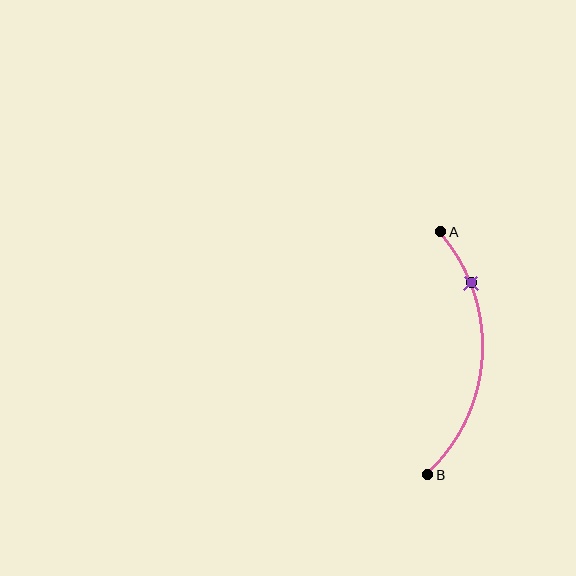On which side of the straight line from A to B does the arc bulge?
The arc bulges to the right of the straight line connecting A and B.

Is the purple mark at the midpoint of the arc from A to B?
No. The purple mark lies on the arc but is closer to endpoint A. The arc midpoint would be at the point on the curve equidistant along the arc from both A and B.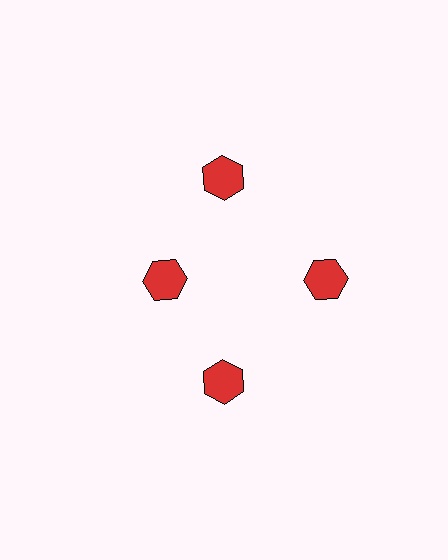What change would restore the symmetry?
The symmetry would be restored by moving it outward, back onto the ring so that all 4 hexagons sit at equal angles and equal distance from the center.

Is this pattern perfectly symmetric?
No. The 4 red hexagons are arranged in a ring, but one element near the 9 o'clock position is pulled inward toward the center, breaking the 4-fold rotational symmetry.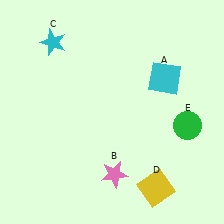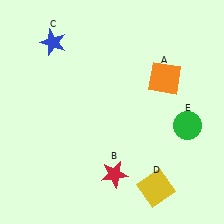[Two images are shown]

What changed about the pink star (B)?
In Image 1, B is pink. In Image 2, it changed to red.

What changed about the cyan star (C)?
In Image 1, C is cyan. In Image 2, it changed to blue.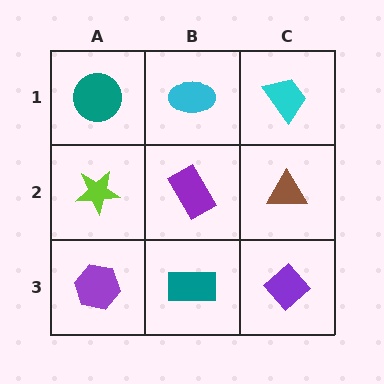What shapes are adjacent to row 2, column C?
A cyan trapezoid (row 1, column C), a purple diamond (row 3, column C), a purple rectangle (row 2, column B).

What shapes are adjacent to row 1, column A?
A lime star (row 2, column A), a cyan ellipse (row 1, column B).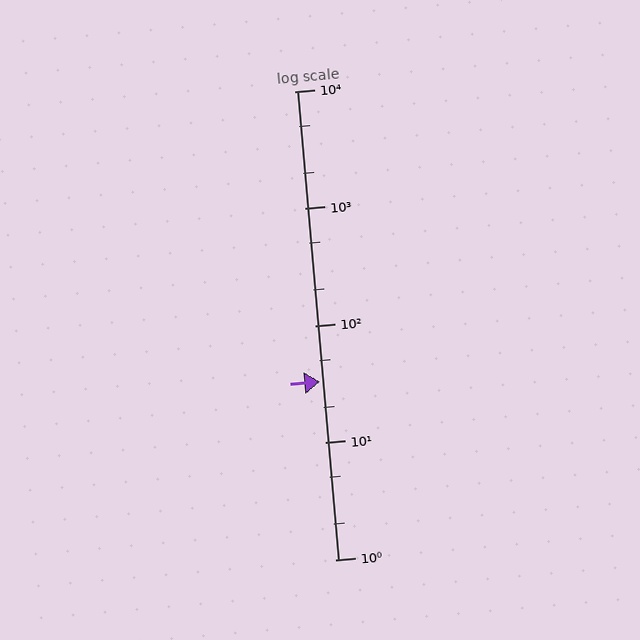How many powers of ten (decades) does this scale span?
The scale spans 4 decades, from 1 to 10000.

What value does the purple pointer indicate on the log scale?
The pointer indicates approximately 33.